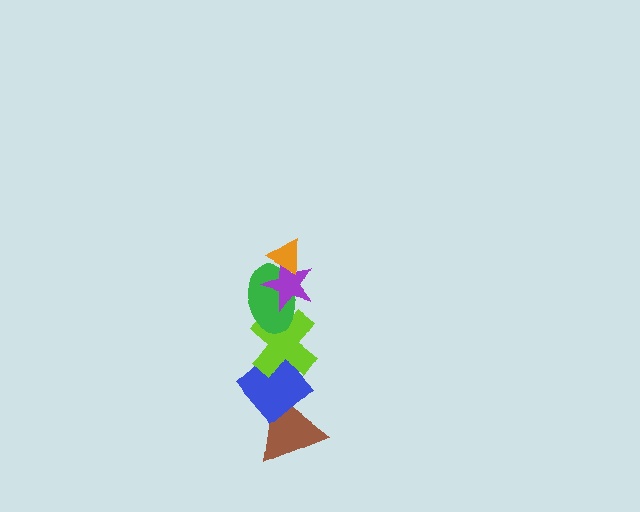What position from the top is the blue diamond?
The blue diamond is 5th from the top.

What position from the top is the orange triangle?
The orange triangle is 1st from the top.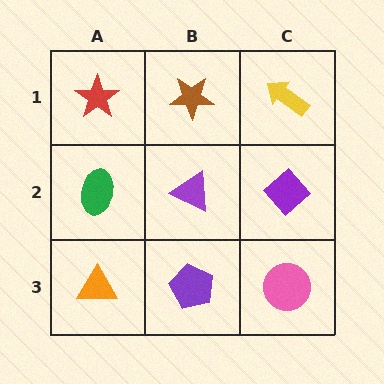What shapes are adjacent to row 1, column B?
A purple triangle (row 2, column B), a red star (row 1, column A), a yellow arrow (row 1, column C).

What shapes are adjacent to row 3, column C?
A purple diamond (row 2, column C), a purple pentagon (row 3, column B).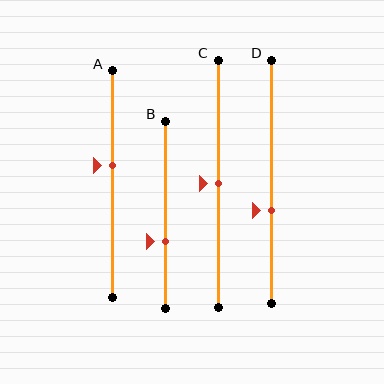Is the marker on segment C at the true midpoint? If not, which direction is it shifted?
Yes, the marker on segment C is at the true midpoint.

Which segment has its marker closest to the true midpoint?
Segment C has its marker closest to the true midpoint.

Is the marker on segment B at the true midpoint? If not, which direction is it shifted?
No, the marker on segment B is shifted downward by about 14% of the segment length.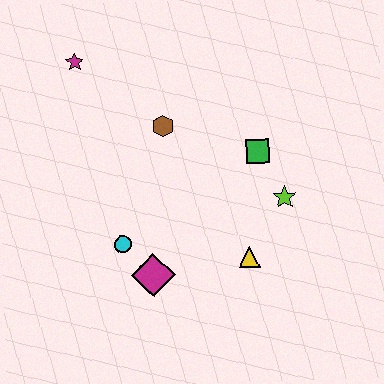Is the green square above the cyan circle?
Yes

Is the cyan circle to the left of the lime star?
Yes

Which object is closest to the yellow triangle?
The lime star is closest to the yellow triangle.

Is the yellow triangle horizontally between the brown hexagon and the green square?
Yes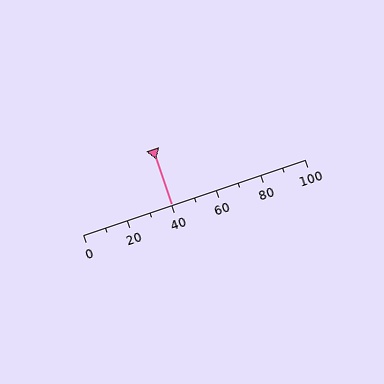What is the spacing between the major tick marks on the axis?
The major ticks are spaced 20 apart.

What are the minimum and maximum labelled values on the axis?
The axis runs from 0 to 100.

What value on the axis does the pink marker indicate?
The marker indicates approximately 40.